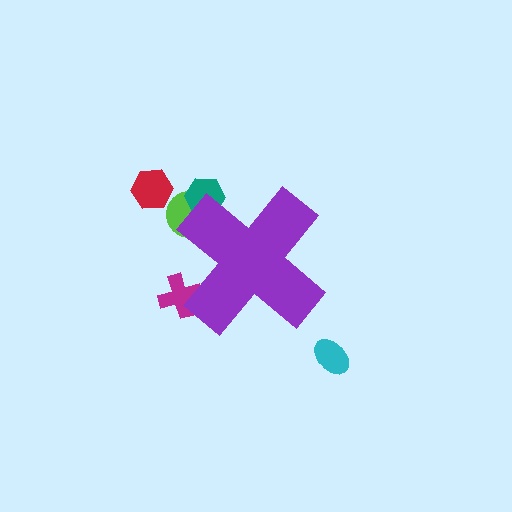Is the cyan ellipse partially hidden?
No, the cyan ellipse is fully visible.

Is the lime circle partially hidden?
Yes, the lime circle is partially hidden behind the purple cross.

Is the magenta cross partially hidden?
Yes, the magenta cross is partially hidden behind the purple cross.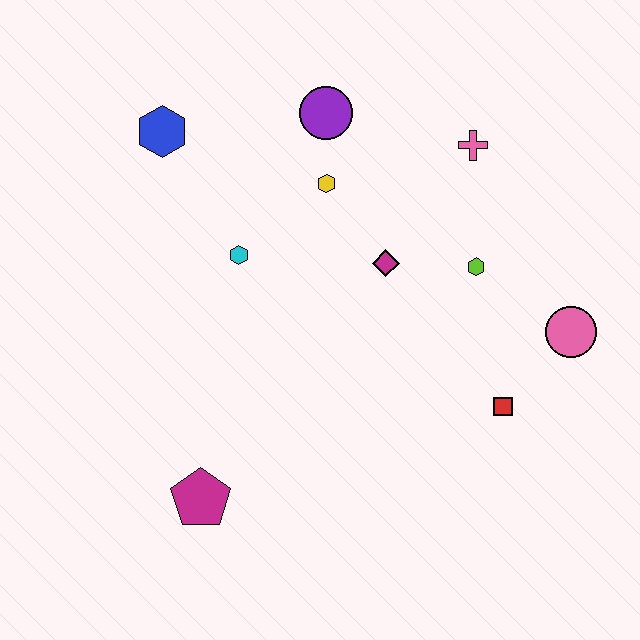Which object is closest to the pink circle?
The red square is closest to the pink circle.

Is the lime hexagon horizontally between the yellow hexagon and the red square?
Yes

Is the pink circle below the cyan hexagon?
Yes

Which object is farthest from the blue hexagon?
The pink circle is farthest from the blue hexagon.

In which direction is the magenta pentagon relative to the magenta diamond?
The magenta pentagon is below the magenta diamond.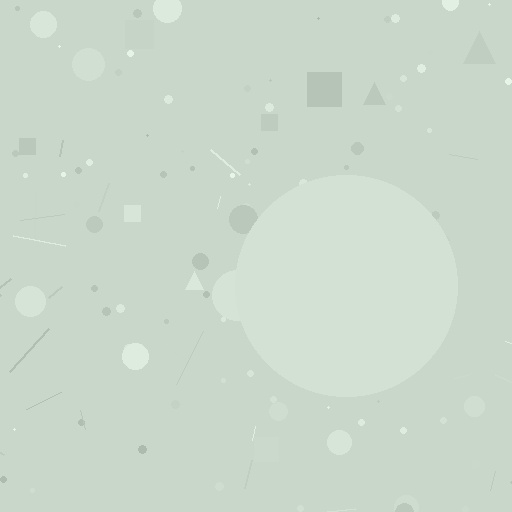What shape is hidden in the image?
A circle is hidden in the image.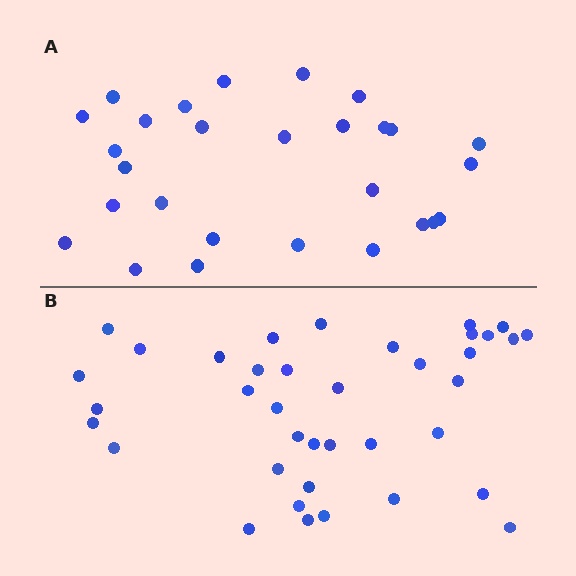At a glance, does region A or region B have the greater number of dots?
Region B (the bottom region) has more dots.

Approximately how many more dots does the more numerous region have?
Region B has roughly 10 or so more dots than region A.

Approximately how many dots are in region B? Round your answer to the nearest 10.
About 40 dots. (The exact count is 38, which rounds to 40.)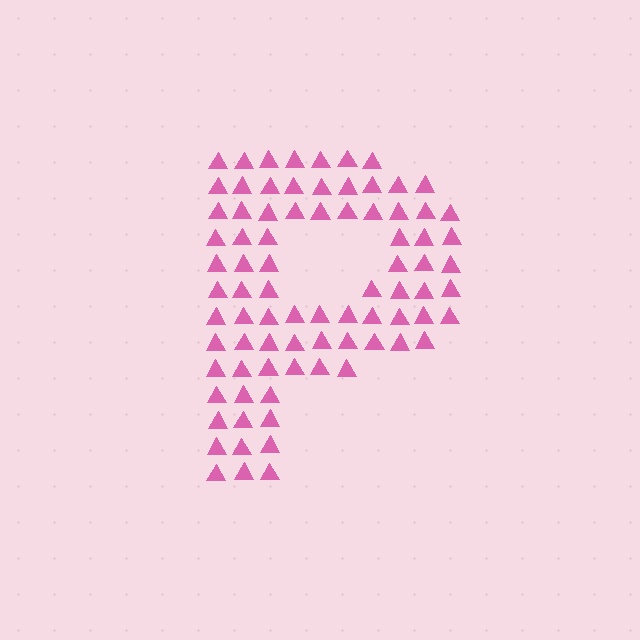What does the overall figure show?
The overall figure shows the letter P.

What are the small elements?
The small elements are triangles.